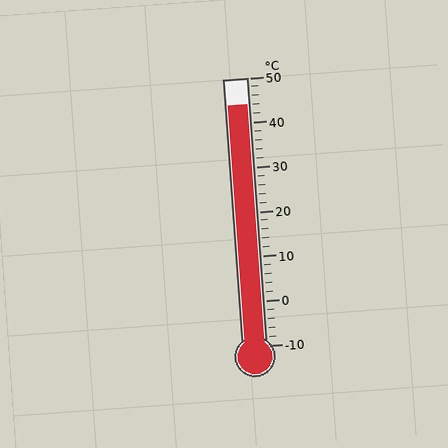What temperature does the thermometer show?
The thermometer shows approximately 44°C.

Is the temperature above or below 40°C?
The temperature is above 40°C.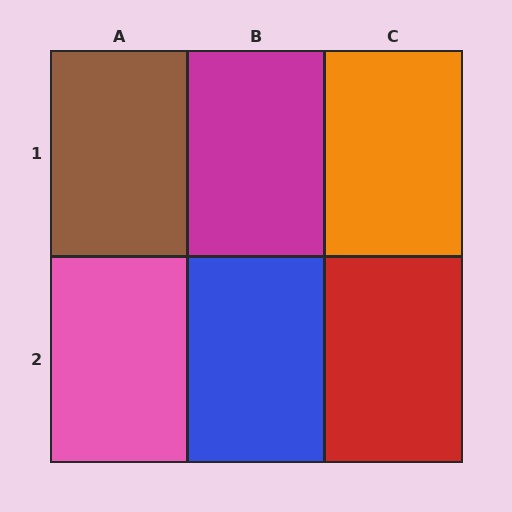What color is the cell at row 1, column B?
Magenta.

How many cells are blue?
1 cell is blue.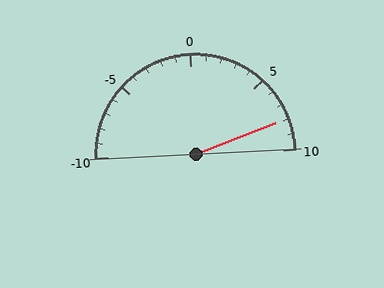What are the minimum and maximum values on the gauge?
The gauge ranges from -10 to 10.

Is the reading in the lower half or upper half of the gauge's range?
The reading is in the upper half of the range (-10 to 10).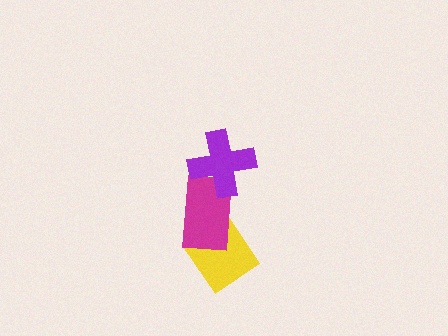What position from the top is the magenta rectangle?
The magenta rectangle is 2nd from the top.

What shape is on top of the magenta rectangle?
The purple cross is on top of the magenta rectangle.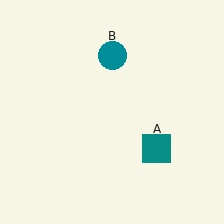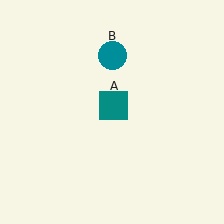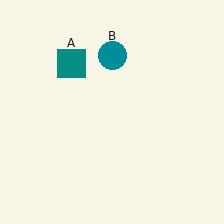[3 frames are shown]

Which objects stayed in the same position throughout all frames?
Teal circle (object B) remained stationary.